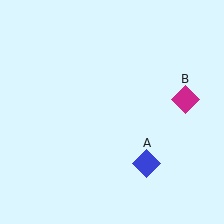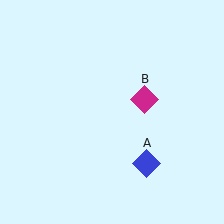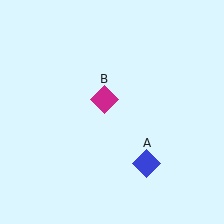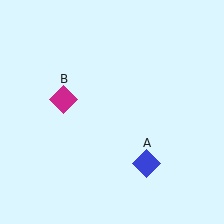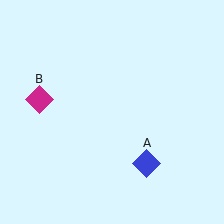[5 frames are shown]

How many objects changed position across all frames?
1 object changed position: magenta diamond (object B).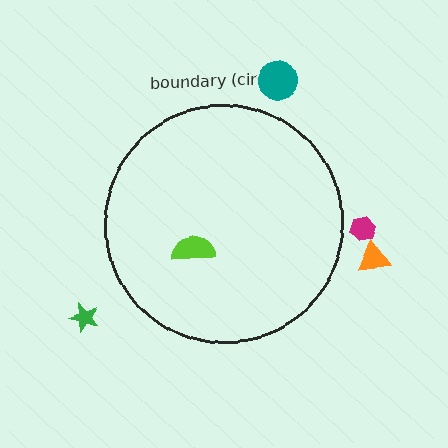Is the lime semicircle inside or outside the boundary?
Inside.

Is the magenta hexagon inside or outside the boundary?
Outside.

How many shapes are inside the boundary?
1 inside, 4 outside.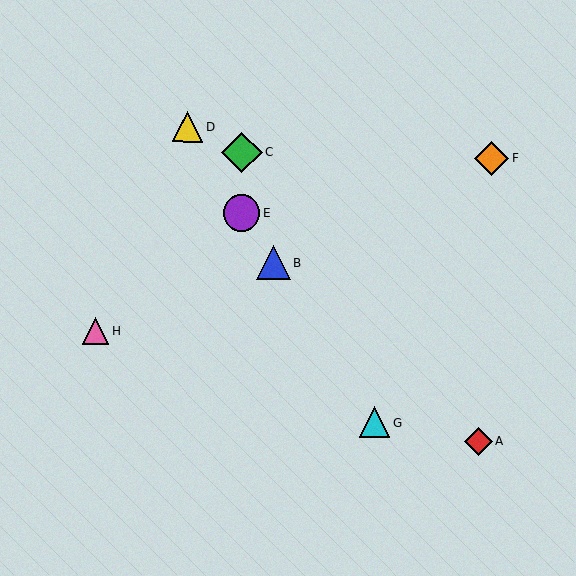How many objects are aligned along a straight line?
4 objects (B, D, E, G) are aligned along a straight line.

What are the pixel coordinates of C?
Object C is at (242, 152).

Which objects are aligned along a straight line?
Objects B, D, E, G are aligned along a straight line.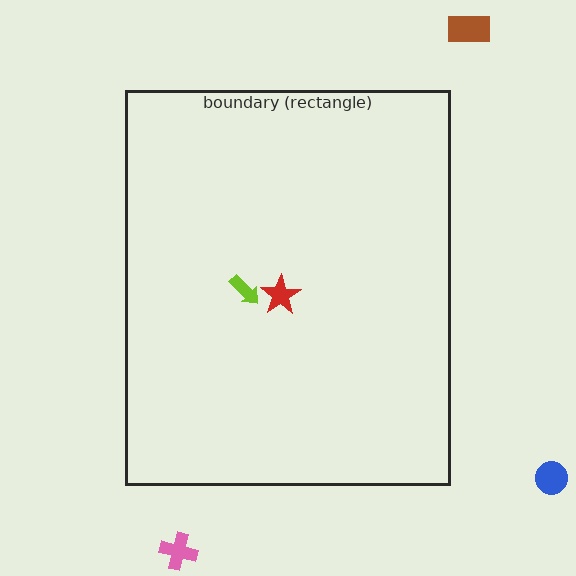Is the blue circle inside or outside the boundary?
Outside.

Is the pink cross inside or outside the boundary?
Outside.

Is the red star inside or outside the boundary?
Inside.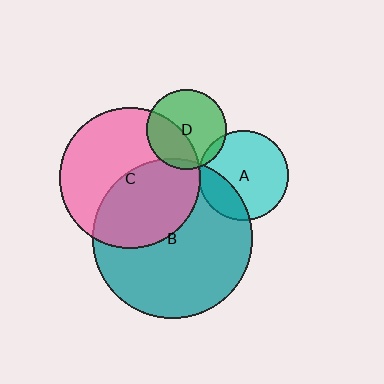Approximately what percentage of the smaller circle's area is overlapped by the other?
Approximately 35%.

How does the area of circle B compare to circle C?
Approximately 1.3 times.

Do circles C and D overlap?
Yes.